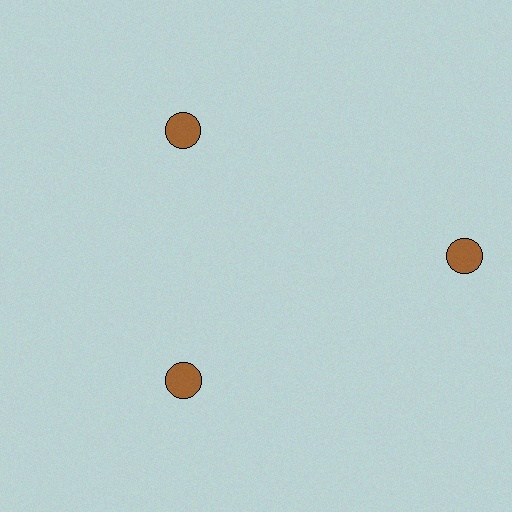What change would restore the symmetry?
The symmetry would be restored by moving it inward, back onto the ring so that all 3 circles sit at equal angles and equal distance from the center.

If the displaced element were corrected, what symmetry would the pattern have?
It would have 3-fold rotational symmetry — the pattern would map onto itself every 120 degrees.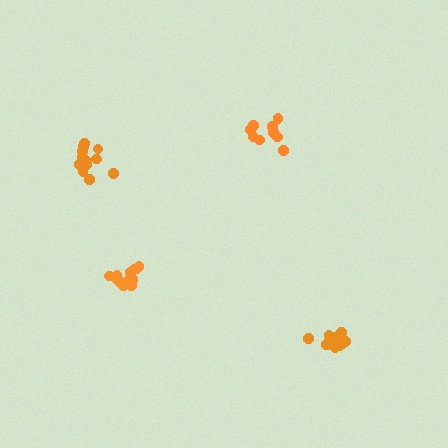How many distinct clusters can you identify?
There are 4 distinct clusters.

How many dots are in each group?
Group 1: 12 dots, Group 2: 13 dots, Group 3: 10 dots, Group 4: 9 dots (44 total).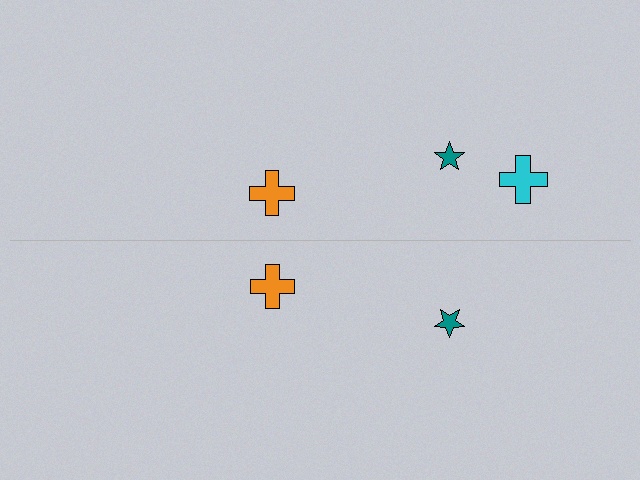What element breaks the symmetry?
A cyan cross is missing from the bottom side.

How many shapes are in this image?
There are 5 shapes in this image.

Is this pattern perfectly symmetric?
No, the pattern is not perfectly symmetric. A cyan cross is missing from the bottom side.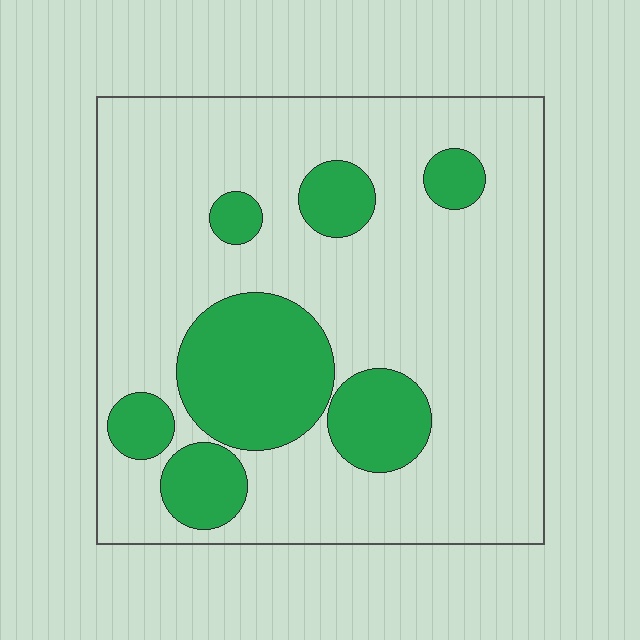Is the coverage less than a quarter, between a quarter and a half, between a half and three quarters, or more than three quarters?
Less than a quarter.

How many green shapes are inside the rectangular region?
7.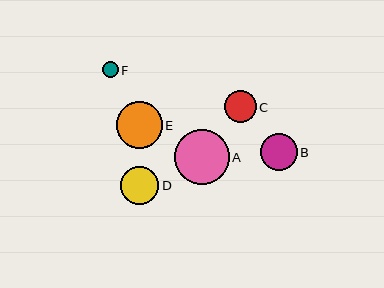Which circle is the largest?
Circle A is the largest with a size of approximately 55 pixels.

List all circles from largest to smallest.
From largest to smallest: A, E, D, B, C, F.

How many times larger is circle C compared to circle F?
Circle C is approximately 2.1 times the size of circle F.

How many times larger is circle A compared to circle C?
Circle A is approximately 1.7 times the size of circle C.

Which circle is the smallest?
Circle F is the smallest with a size of approximately 15 pixels.